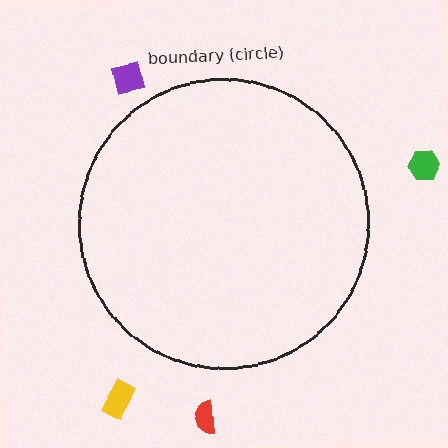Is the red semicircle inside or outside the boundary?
Outside.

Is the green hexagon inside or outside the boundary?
Outside.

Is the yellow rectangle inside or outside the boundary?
Outside.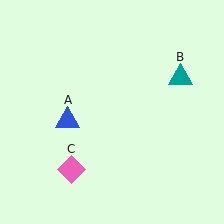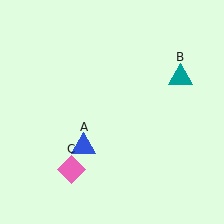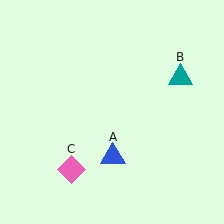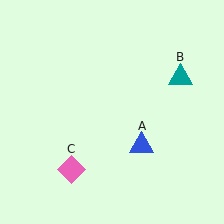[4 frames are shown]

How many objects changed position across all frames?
1 object changed position: blue triangle (object A).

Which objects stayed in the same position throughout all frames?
Teal triangle (object B) and pink diamond (object C) remained stationary.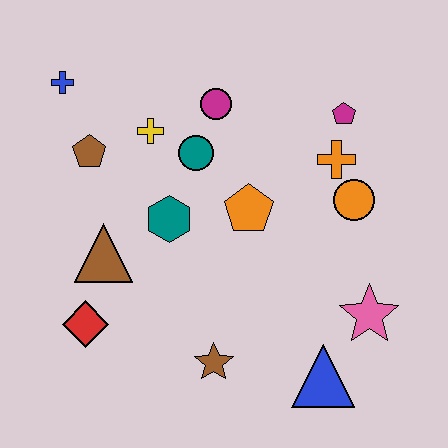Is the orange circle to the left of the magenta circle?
No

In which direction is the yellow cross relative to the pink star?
The yellow cross is to the left of the pink star.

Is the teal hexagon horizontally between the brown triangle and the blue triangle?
Yes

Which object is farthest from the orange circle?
The blue cross is farthest from the orange circle.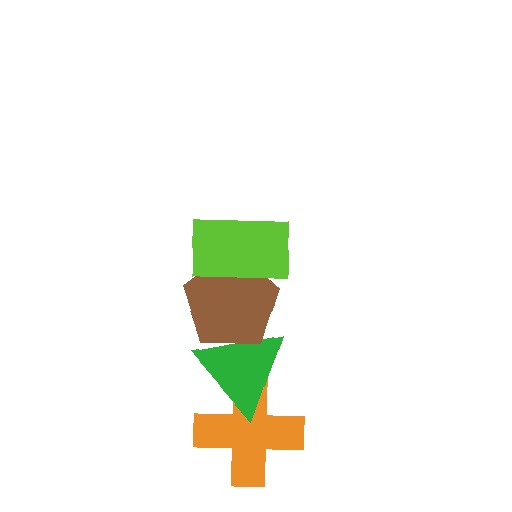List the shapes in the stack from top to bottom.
From top to bottom: the lime rectangle, the brown pentagon, the green triangle, the orange cross.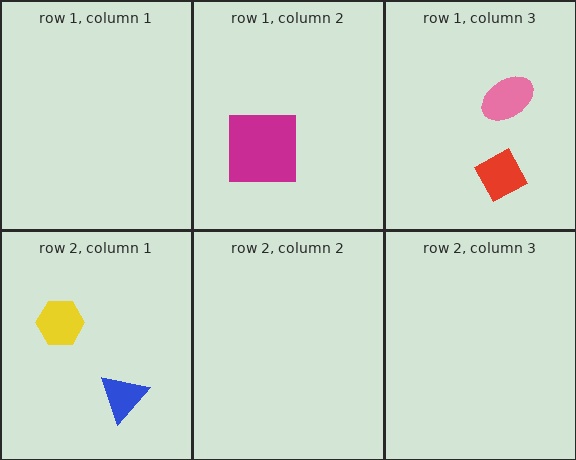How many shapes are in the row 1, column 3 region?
2.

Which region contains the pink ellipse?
The row 1, column 3 region.